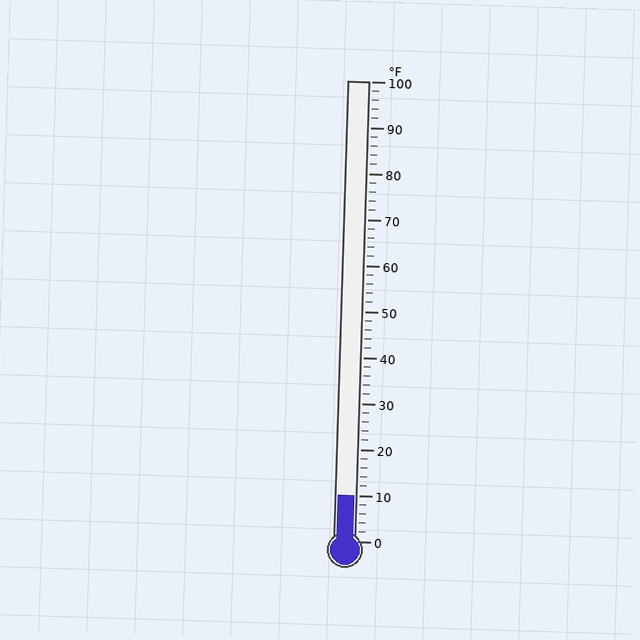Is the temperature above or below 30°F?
The temperature is below 30°F.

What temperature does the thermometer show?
The thermometer shows approximately 10°F.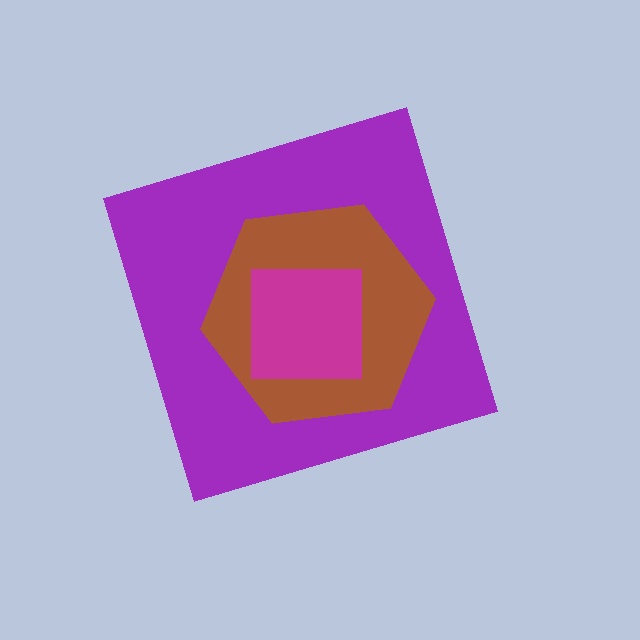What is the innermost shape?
The magenta square.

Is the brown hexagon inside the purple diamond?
Yes.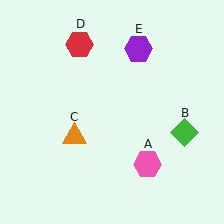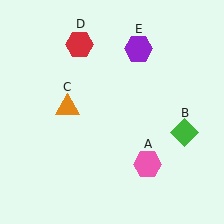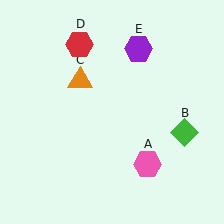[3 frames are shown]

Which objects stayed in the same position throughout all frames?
Pink hexagon (object A) and green diamond (object B) and red hexagon (object D) and purple hexagon (object E) remained stationary.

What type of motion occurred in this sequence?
The orange triangle (object C) rotated clockwise around the center of the scene.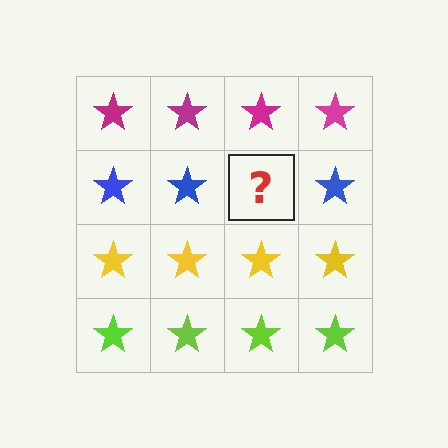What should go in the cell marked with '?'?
The missing cell should contain a blue star.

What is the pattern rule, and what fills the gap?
The rule is that each row has a consistent color. The gap should be filled with a blue star.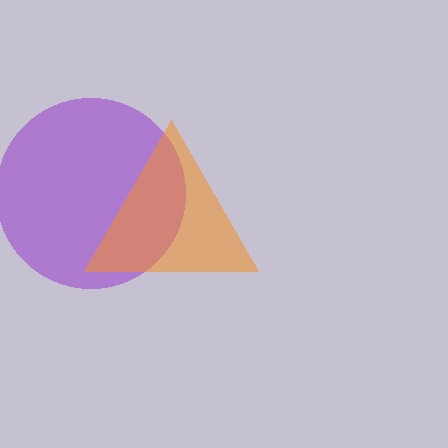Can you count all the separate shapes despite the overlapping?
Yes, there are 2 separate shapes.